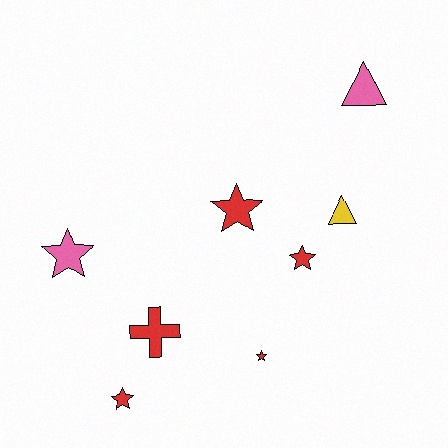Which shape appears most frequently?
Star, with 5 objects.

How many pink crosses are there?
There are no pink crosses.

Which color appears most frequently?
Red, with 5 objects.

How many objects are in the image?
There are 8 objects.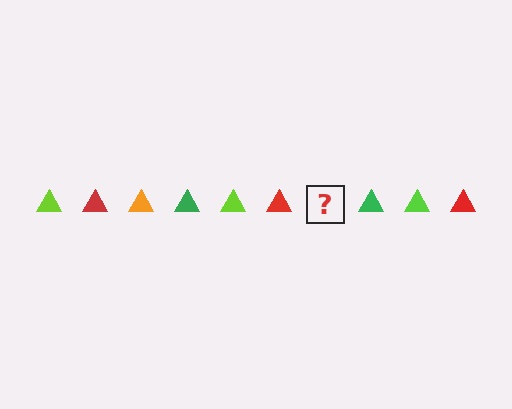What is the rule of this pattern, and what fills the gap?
The rule is that the pattern cycles through lime, red, orange, green triangles. The gap should be filled with an orange triangle.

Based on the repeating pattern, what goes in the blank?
The blank should be an orange triangle.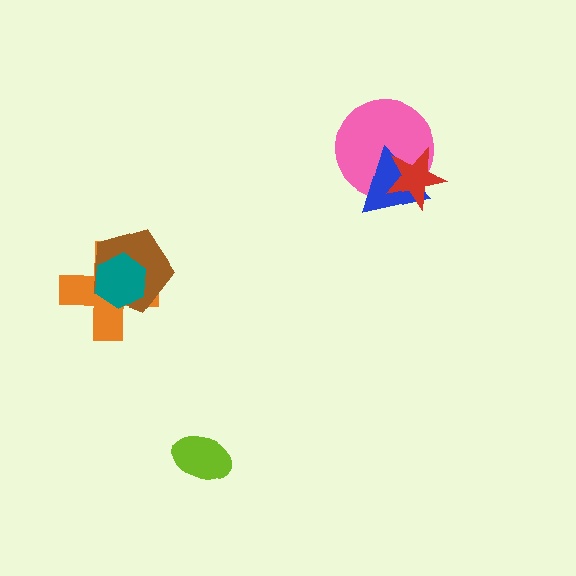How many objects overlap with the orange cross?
2 objects overlap with the orange cross.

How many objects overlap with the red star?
2 objects overlap with the red star.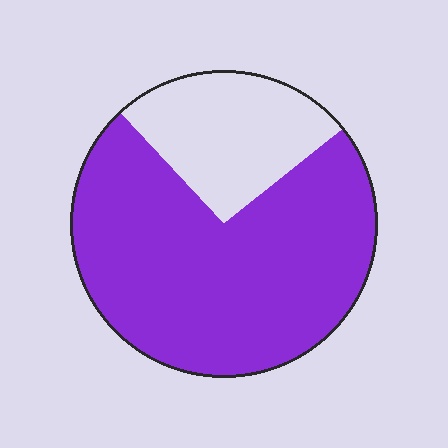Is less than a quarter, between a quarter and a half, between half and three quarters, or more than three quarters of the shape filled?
Between half and three quarters.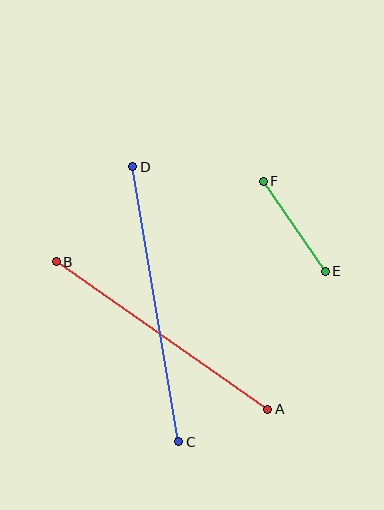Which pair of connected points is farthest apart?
Points C and D are farthest apart.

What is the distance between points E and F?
The distance is approximately 110 pixels.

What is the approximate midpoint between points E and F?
The midpoint is at approximately (294, 226) pixels.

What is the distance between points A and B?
The distance is approximately 258 pixels.